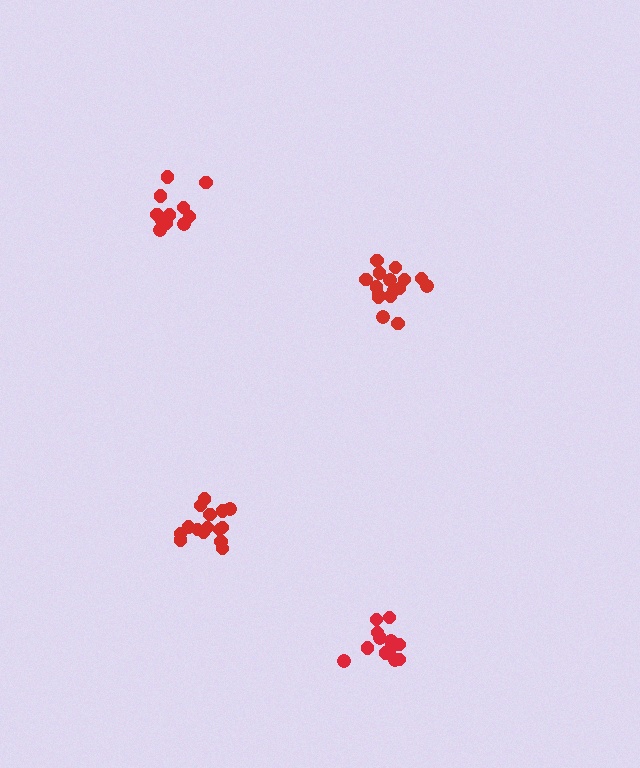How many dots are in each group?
Group 1: 15 dots, Group 2: 12 dots, Group 3: 11 dots, Group 4: 16 dots (54 total).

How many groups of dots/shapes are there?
There are 4 groups.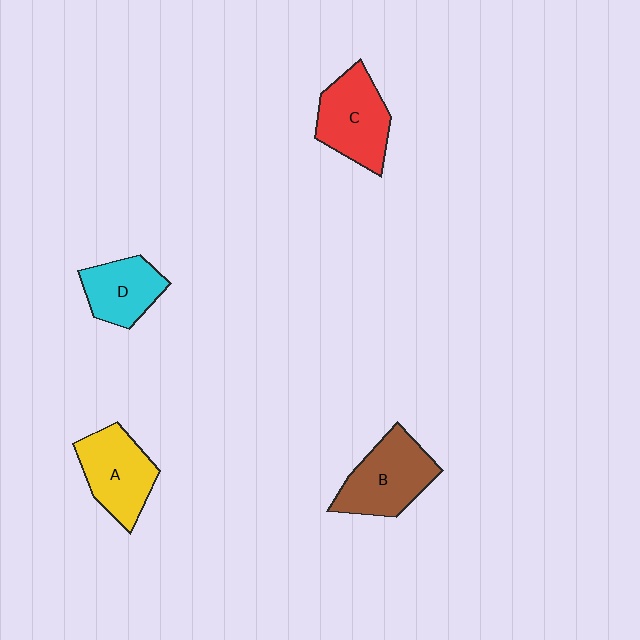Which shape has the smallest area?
Shape D (cyan).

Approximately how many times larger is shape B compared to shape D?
Approximately 1.4 times.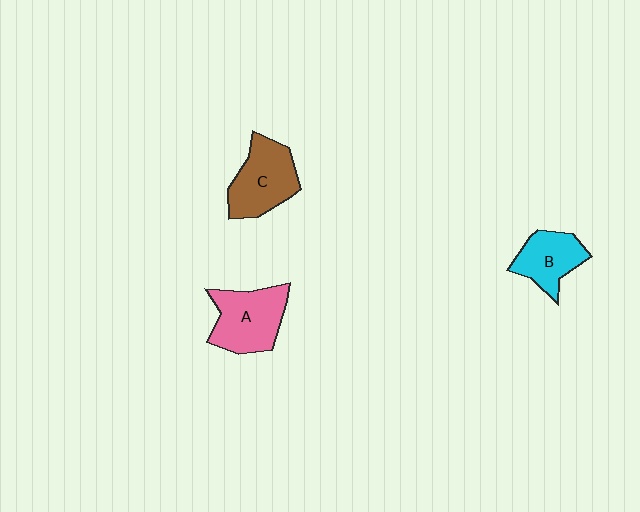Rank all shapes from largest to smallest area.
From largest to smallest: A (pink), C (brown), B (cyan).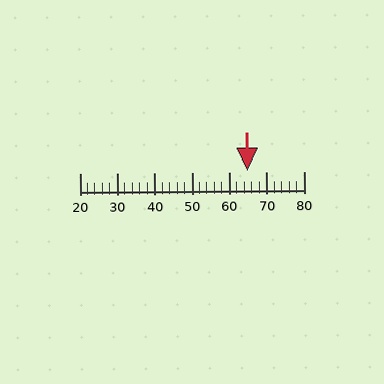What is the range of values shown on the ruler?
The ruler shows values from 20 to 80.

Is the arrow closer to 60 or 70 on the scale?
The arrow is closer to 60.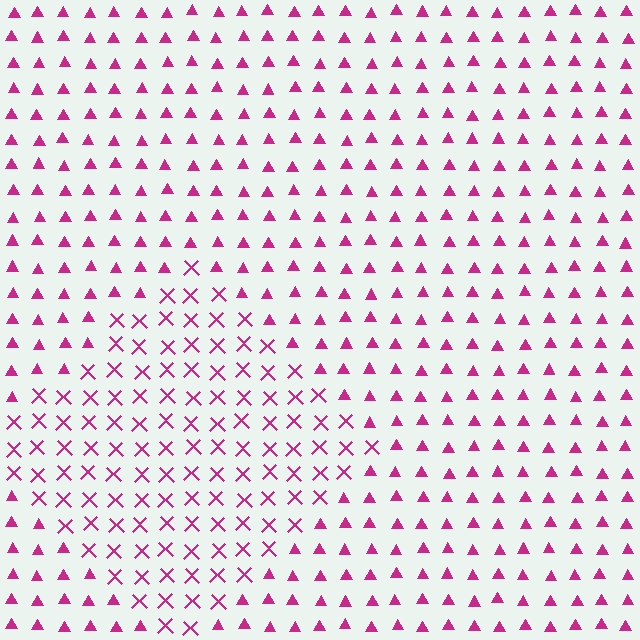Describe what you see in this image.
The image is filled with small magenta elements arranged in a uniform grid. A diamond-shaped region contains X marks, while the surrounding area contains triangles. The boundary is defined purely by the change in element shape.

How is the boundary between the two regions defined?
The boundary is defined by a change in element shape: X marks inside vs. triangles outside. All elements share the same color and spacing.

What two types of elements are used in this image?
The image uses X marks inside the diamond region and triangles outside it.